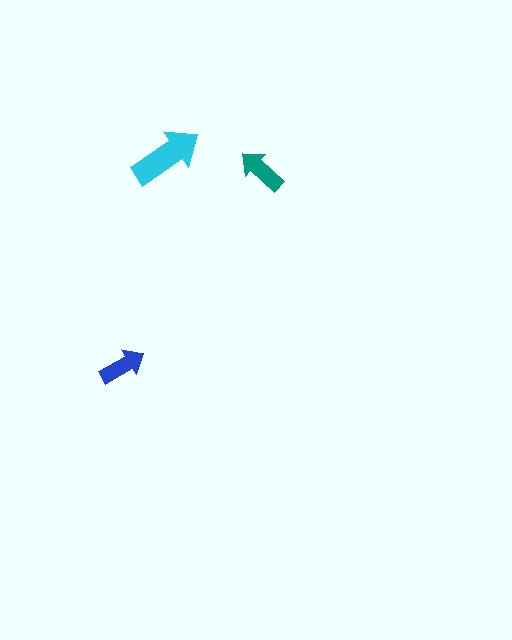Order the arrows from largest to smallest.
the cyan one, the teal one, the blue one.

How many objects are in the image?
There are 3 objects in the image.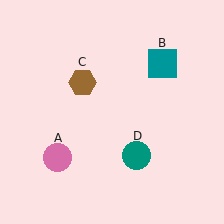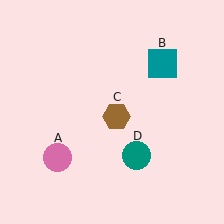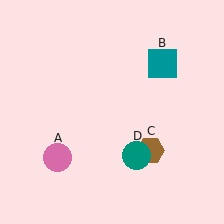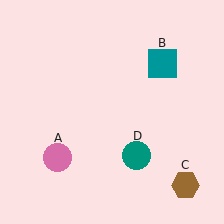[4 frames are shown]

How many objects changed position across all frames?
1 object changed position: brown hexagon (object C).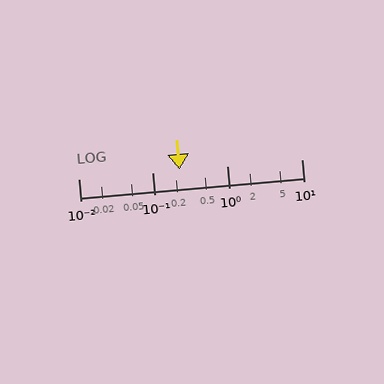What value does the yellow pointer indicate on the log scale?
The pointer indicates approximately 0.23.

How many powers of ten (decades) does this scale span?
The scale spans 3 decades, from 0.01 to 10.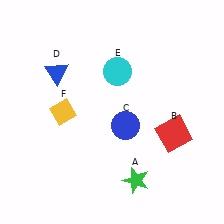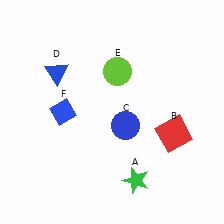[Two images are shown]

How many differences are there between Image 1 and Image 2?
There are 2 differences between the two images.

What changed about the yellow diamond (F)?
In Image 1, F is yellow. In Image 2, it changed to blue.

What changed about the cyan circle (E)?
In Image 1, E is cyan. In Image 2, it changed to lime.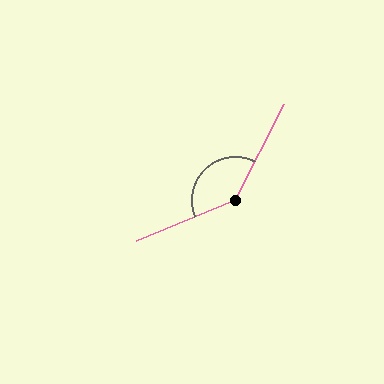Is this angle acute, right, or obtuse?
It is obtuse.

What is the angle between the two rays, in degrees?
Approximately 139 degrees.